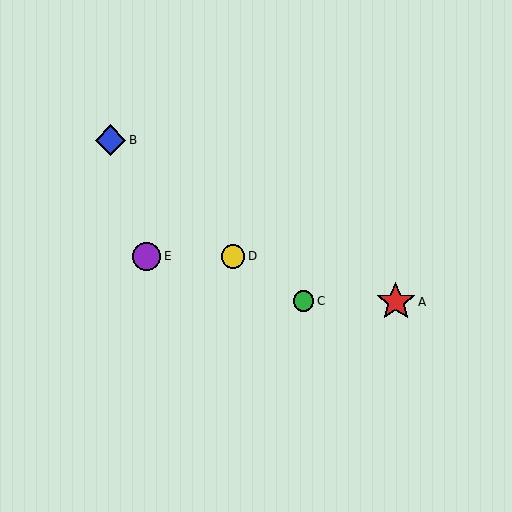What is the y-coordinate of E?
Object E is at y≈256.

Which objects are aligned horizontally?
Objects D, E are aligned horizontally.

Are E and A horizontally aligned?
No, E is at y≈256 and A is at y≈302.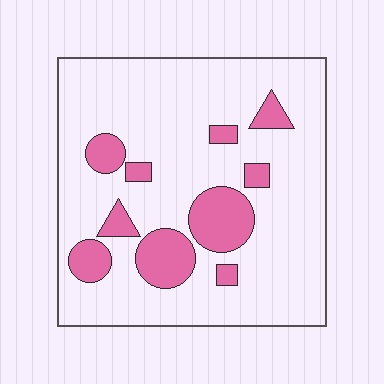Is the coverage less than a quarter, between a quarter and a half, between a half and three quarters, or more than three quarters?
Less than a quarter.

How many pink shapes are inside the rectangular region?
10.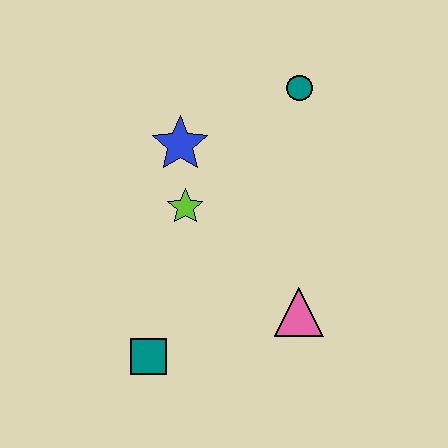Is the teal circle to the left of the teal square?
No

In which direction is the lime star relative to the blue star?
The lime star is below the blue star.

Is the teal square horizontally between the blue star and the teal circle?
No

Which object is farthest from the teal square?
The teal circle is farthest from the teal square.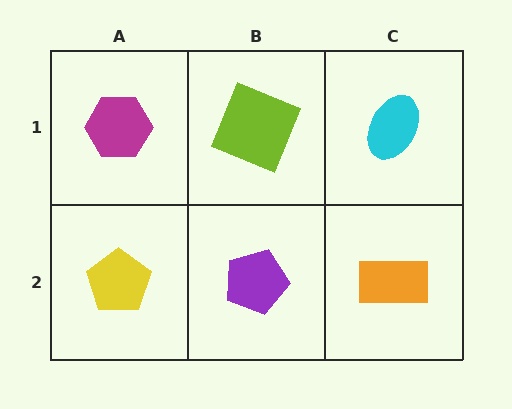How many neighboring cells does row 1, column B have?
3.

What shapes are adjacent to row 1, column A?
A yellow pentagon (row 2, column A), a lime square (row 1, column B).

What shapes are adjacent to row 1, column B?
A purple pentagon (row 2, column B), a magenta hexagon (row 1, column A), a cyan ellipse (row 1, column C).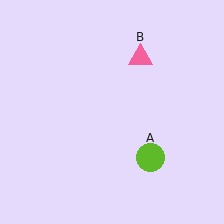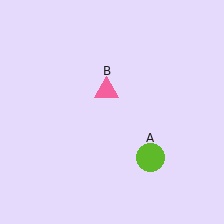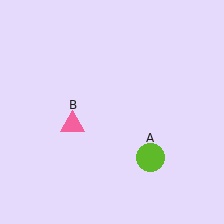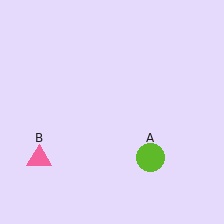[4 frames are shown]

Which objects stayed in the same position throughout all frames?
Lime circle (object A) remained stationary.